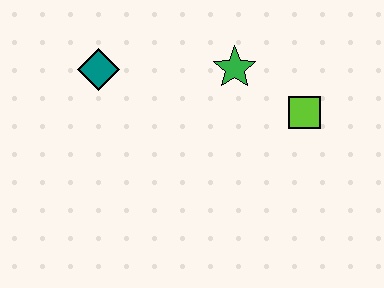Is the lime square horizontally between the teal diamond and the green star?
No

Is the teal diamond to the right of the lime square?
No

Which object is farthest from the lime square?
The teal diamond is farthest from the lime square.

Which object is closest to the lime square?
The green star is closest to the lime square.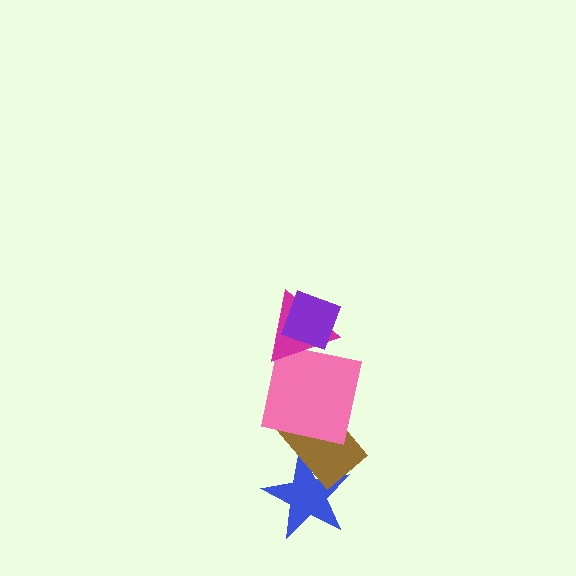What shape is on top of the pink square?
The magenta triangle is on top of the pink square.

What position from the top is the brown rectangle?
The brown rectangle is 4th from the top.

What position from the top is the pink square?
The pink square is 3rd from the top.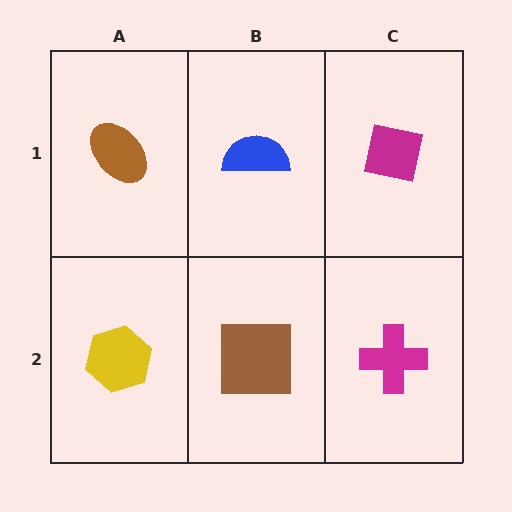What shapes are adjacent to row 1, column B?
A brown square (row 2, column B), a brown ellipse (row 1, column A), a magenta square (row 1, column C).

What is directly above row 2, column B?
A blue semicircle.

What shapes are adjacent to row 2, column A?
A brown ellipse (row 1, column A), a brown square (row 2, column B).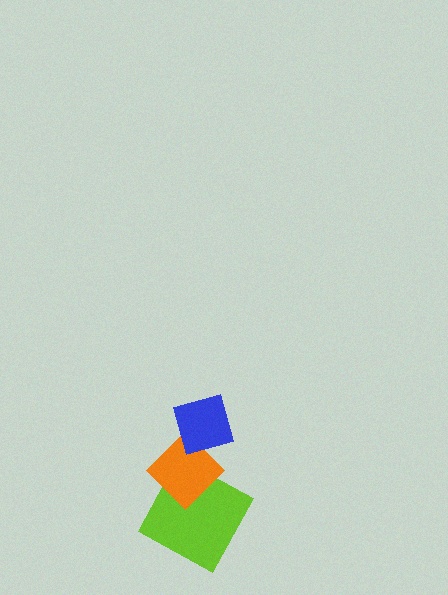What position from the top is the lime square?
The lime square is 3rd from the top.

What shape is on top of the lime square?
The orange diamond is on top of the lime square.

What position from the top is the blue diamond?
The blue diamond is 1st from the top.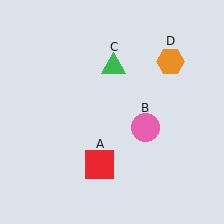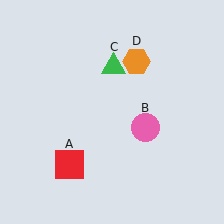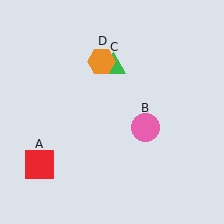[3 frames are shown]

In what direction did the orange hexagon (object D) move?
The orange hexagon (object D) moved left.